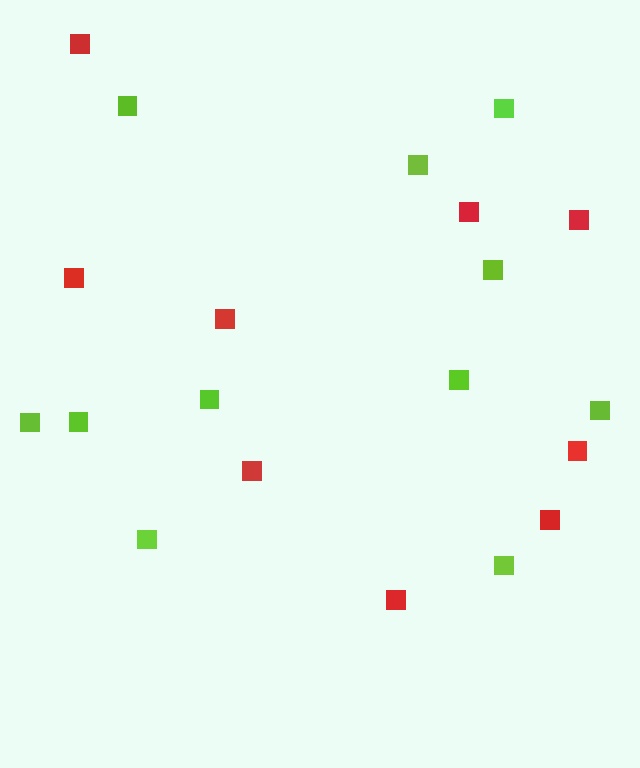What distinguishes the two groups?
There are 2 groups: one group of lime squares (11) and one group of red squares (9).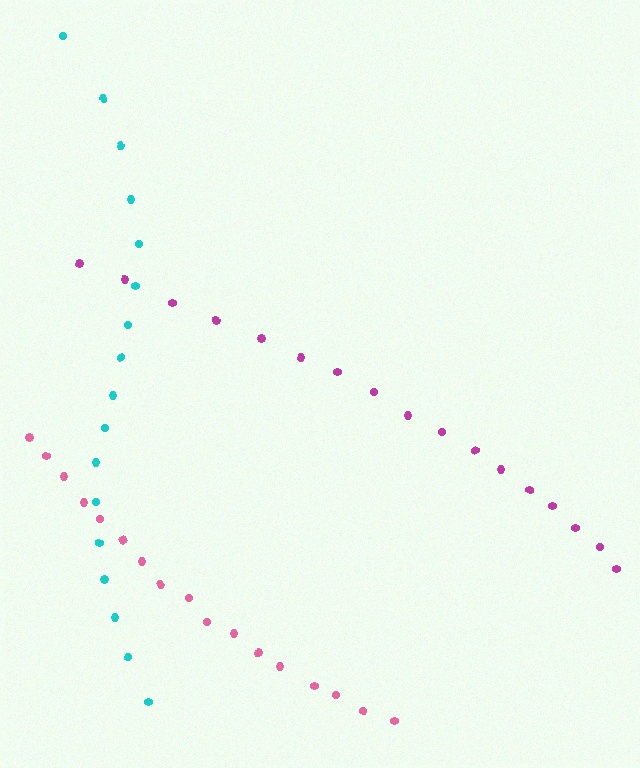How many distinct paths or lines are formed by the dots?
There are 3 distinct paths.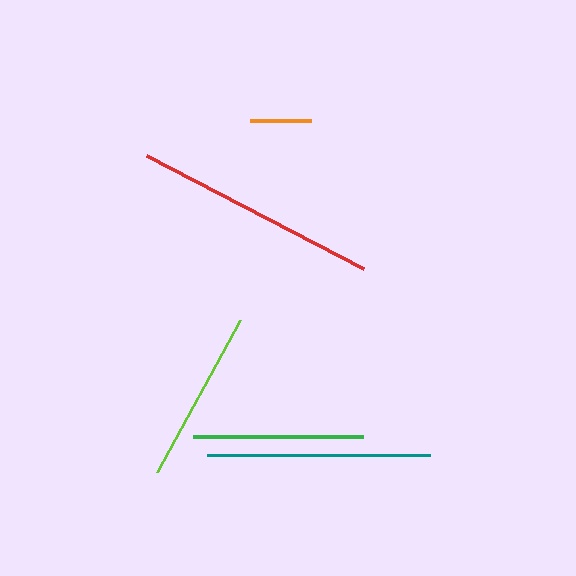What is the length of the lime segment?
The lime segment is approximately 174 pixels long.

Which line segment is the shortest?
The orange line is the shortest at approximately 60 pixels.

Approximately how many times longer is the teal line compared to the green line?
The teal line is approximately 1.3 times the length of the green line.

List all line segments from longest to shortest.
From longest to shortest: red, teal, lime, green, orange.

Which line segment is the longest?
The red line is the longest at approximately 245 pixels.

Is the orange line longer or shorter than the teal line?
The teal line is longer than the orange line.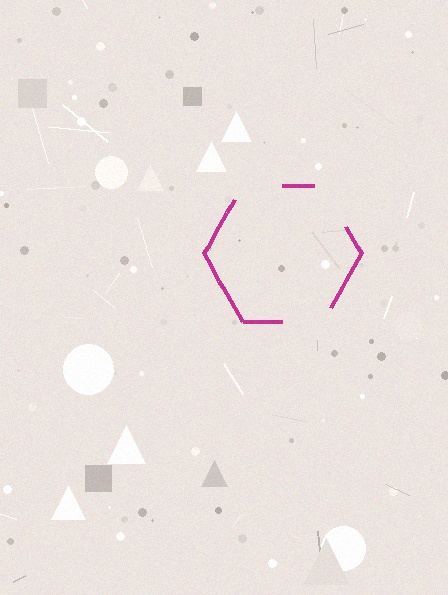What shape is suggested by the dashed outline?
The dashed outline suggests a hexagon.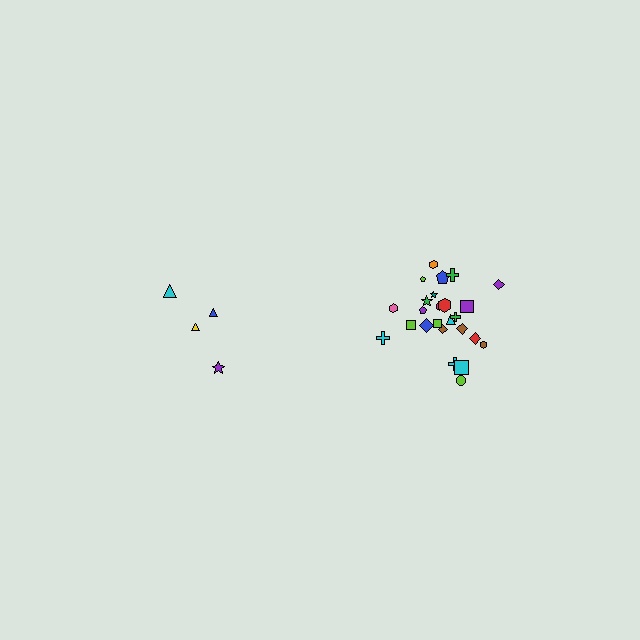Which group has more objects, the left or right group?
The right group.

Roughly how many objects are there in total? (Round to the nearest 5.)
Roughly 30 objects in total.